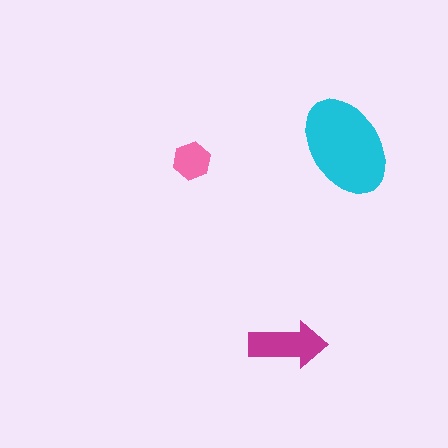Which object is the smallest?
The pink hexagon.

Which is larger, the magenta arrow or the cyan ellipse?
The cyan ellipse.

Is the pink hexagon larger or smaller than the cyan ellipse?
Smaller.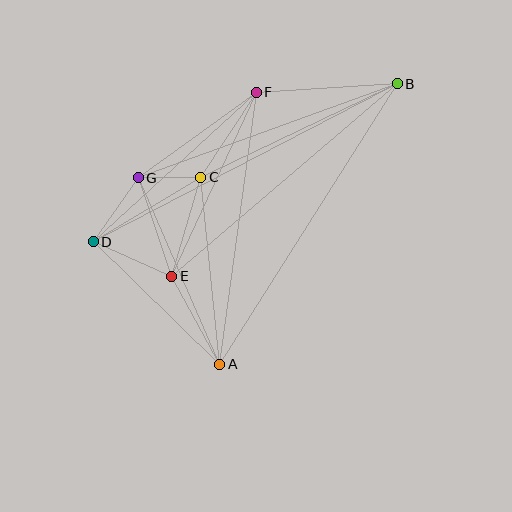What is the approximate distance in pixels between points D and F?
The distance between D and F is approximately 222 pixels.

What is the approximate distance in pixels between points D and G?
The distance between D and G is approximately 79 pixels.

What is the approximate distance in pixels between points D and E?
The distance between D and E is approximately 86 pixels.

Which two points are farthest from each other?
Points B and D are farthest from each other.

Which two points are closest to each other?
Points C and G are closest to each other.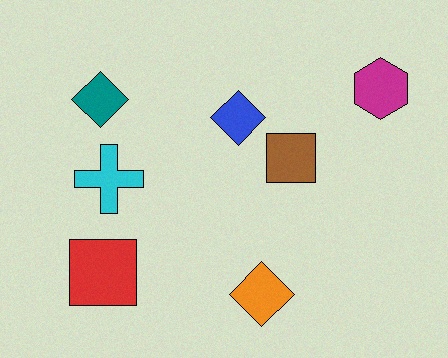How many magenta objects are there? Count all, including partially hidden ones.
There is 1 magenta object.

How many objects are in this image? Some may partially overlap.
There are 7 objects.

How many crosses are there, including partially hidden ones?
There is 1 cross.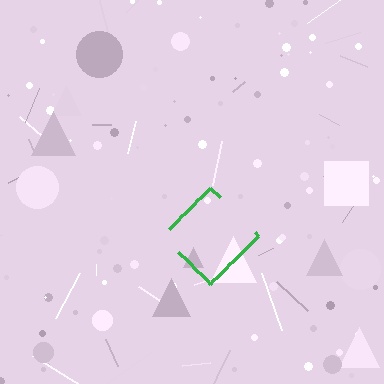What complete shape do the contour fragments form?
The contour fragments form a diamond.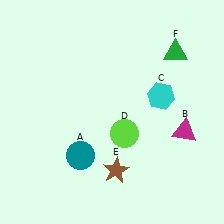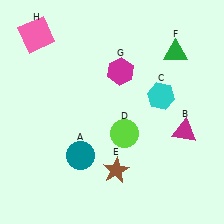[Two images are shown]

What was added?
A magenta hexagon (G), a pink square (H) were added in Image 2.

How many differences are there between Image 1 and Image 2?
There are 2 differences between the two images.